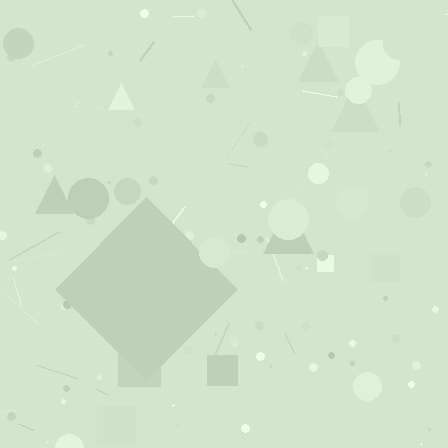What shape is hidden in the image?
A diamond is hidden in the image.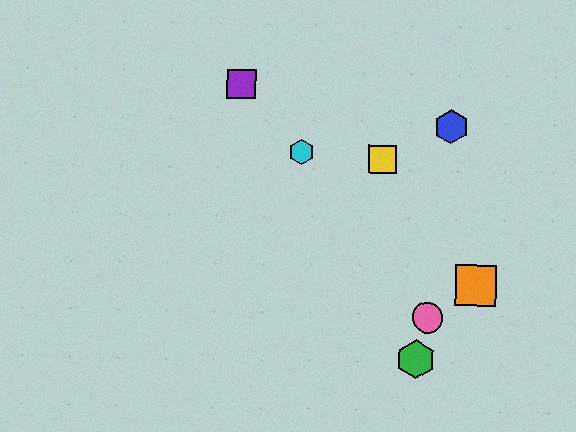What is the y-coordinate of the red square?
The red square is at y≈286.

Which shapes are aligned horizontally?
The red square, the orange square are aligned horizontally.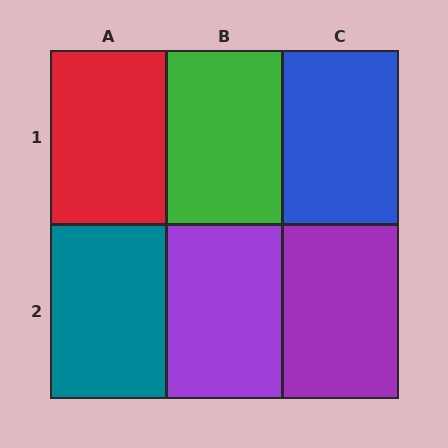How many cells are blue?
1 cell is blue.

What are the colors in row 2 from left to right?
Teal, purple, purple.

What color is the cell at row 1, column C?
Blue.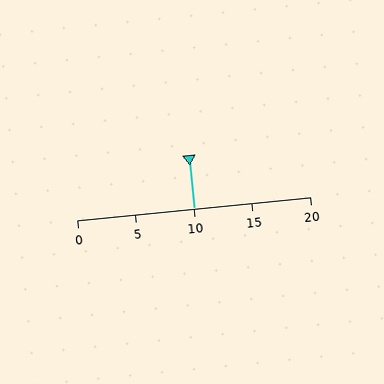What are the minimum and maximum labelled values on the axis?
The axis runs from 0 to 20.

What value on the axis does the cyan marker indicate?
The marker indicates approximately 10.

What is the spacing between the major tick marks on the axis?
The major ticks are spaced 5 apart.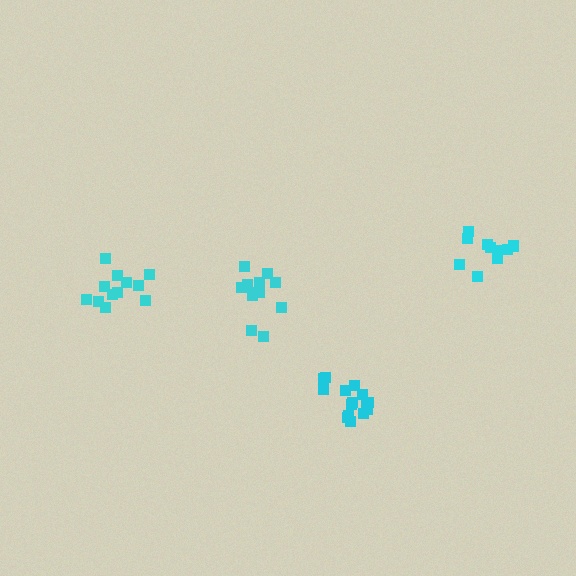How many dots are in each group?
Group 1: 10 dots, Group 2: 15 dots, Group 3: 12 dots, Group 4: 12 dots (49 total).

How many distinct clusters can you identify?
There are 4 distinct clusters.